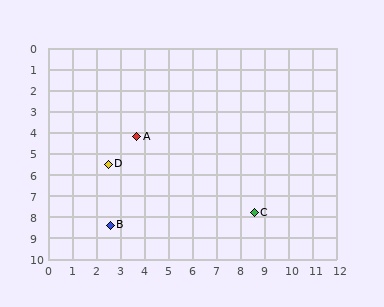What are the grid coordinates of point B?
Point B is at approximately (2.6, 8.4).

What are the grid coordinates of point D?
Point D is at approximately (2.5, 5.5).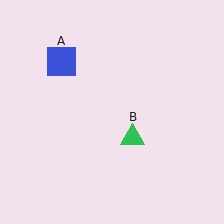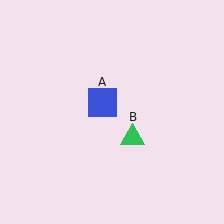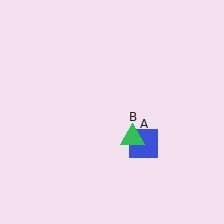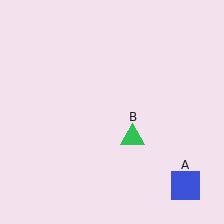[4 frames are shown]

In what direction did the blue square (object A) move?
The blue square (object A) moved down and to the right.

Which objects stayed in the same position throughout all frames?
Green triangle (object B) remained stationary.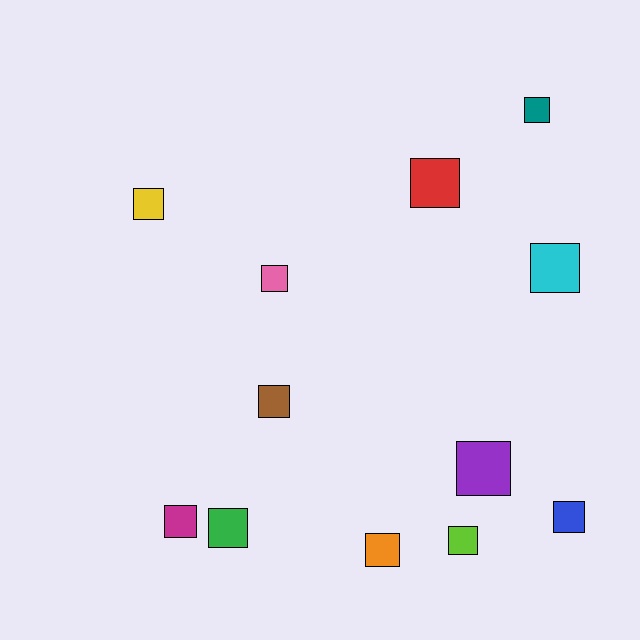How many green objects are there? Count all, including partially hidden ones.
There is 1 green object.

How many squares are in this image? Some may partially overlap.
There are 12 squares.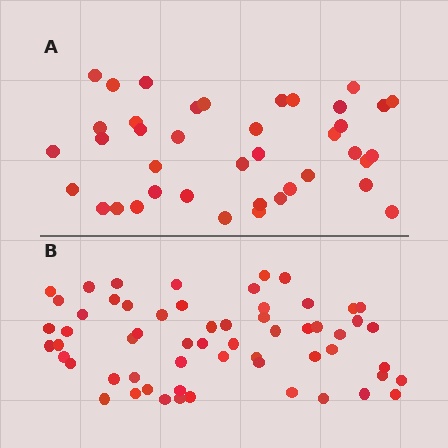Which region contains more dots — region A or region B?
Region B (the bottom region) has more dots.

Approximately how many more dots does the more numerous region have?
Region B has approximately 20 more dots than region A.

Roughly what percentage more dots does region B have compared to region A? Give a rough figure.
About 50% more.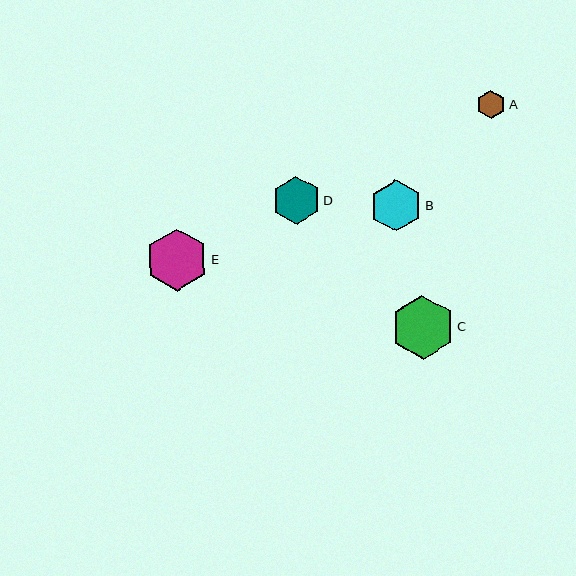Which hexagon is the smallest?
Hexagon A is the smallest with a size of approximately 29 pixels.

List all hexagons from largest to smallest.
From largest to smallest: C, E, B, D, A.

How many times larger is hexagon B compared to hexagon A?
Hexagon B is approximately 1.8 times the size of hexagon A.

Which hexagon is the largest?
Hexagon C is the largest with a size of approximately 63 pixels.